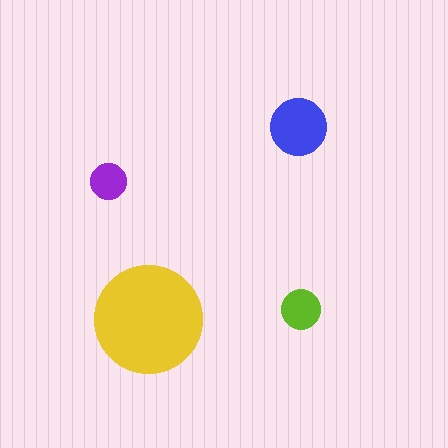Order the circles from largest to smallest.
the yellow one, the blue one, the lime one, the purple one.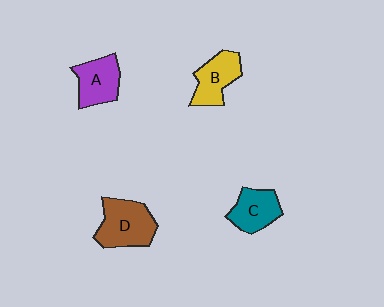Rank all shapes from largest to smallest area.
From largest to smallest: D (brown), A (purple), B (yellow), C (teal).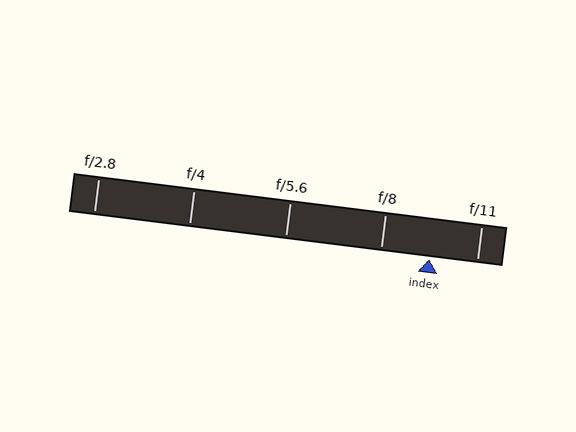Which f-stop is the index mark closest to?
The index mark is closest to f/11.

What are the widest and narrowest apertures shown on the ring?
The widest aperture shown is f/2.8 and the narrowest is f/11.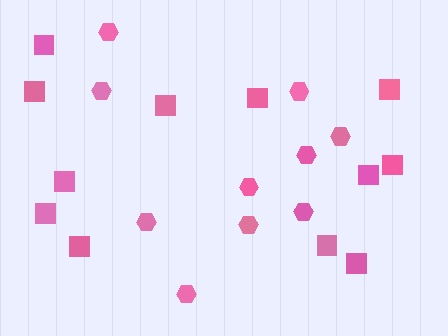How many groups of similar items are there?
There are 2 groups: one group of squares (12) and one group of hexagons (10).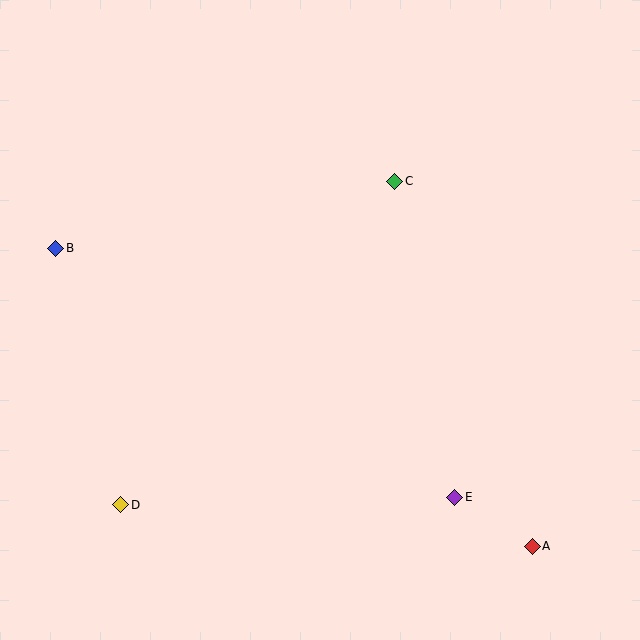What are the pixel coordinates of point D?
Point D is at (121, 505).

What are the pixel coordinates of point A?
Point A is at (532, 546).